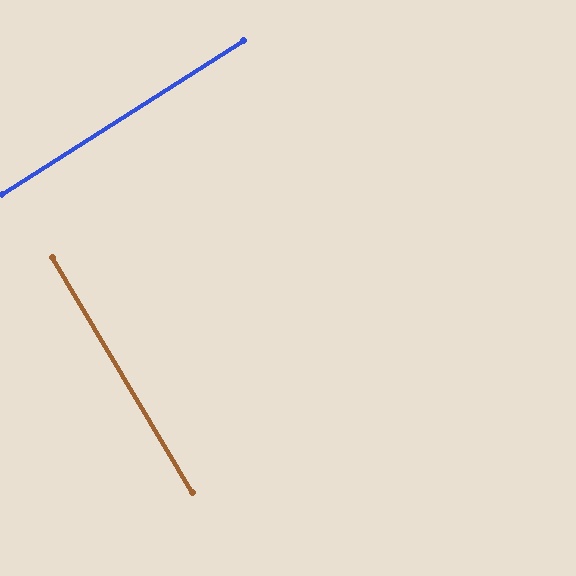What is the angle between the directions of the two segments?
Approximately 88 degrees.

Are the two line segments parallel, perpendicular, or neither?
Perpendicular — they meet at approximately 88°.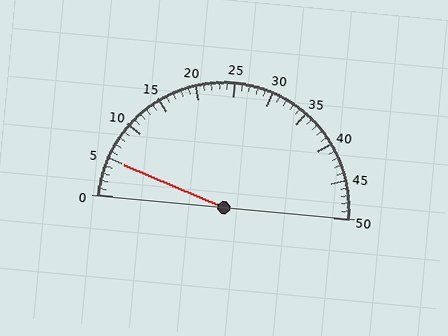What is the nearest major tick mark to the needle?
The nearest major tick mark is 5.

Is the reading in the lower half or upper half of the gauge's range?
The reading is in the lower half of the range (0 to 50).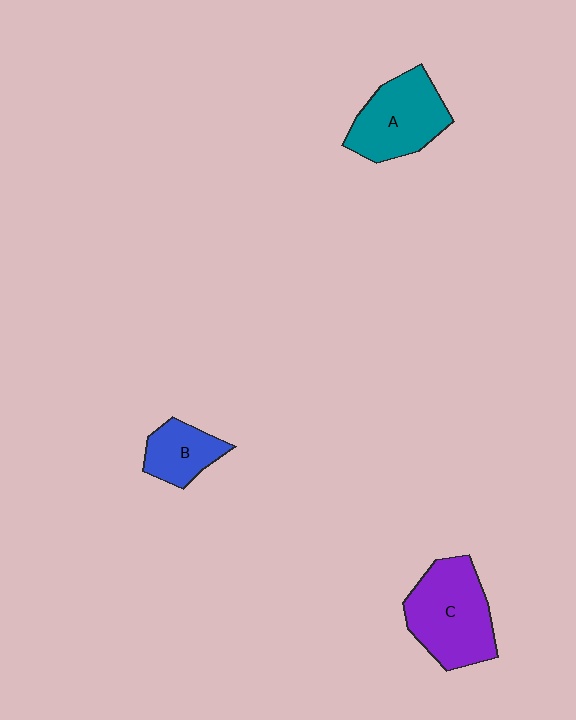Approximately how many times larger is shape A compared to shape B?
Approximately 1.7 times.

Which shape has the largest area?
Shape C (purple).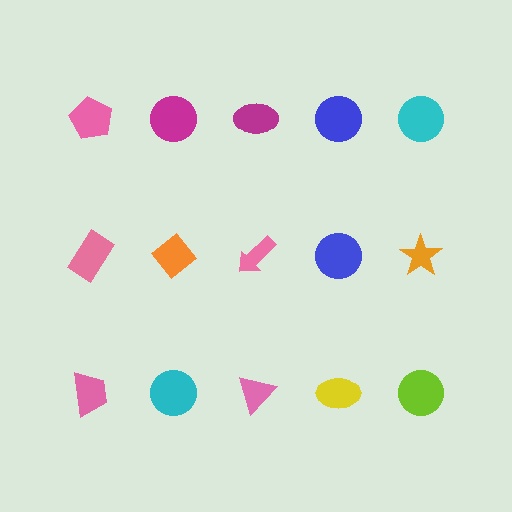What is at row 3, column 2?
A cyan circle.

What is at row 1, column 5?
A cyan circle.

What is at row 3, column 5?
A lime circle.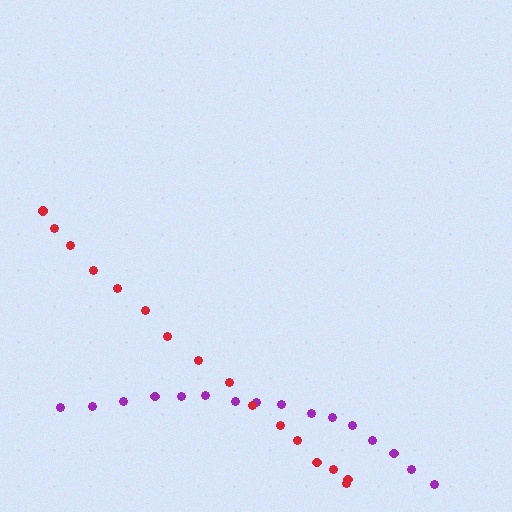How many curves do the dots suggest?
There are 2 distinct paths.